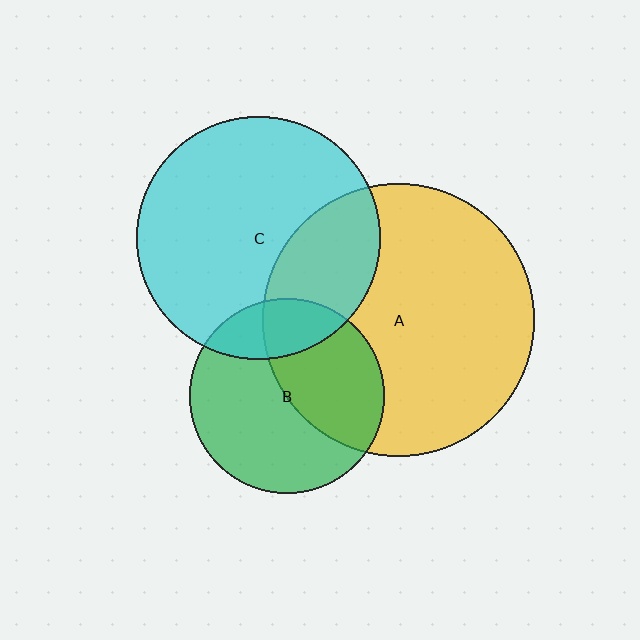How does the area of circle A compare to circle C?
Approximately 1.3 times.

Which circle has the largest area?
Circle A (yellow).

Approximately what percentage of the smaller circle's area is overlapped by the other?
Approximately 30%.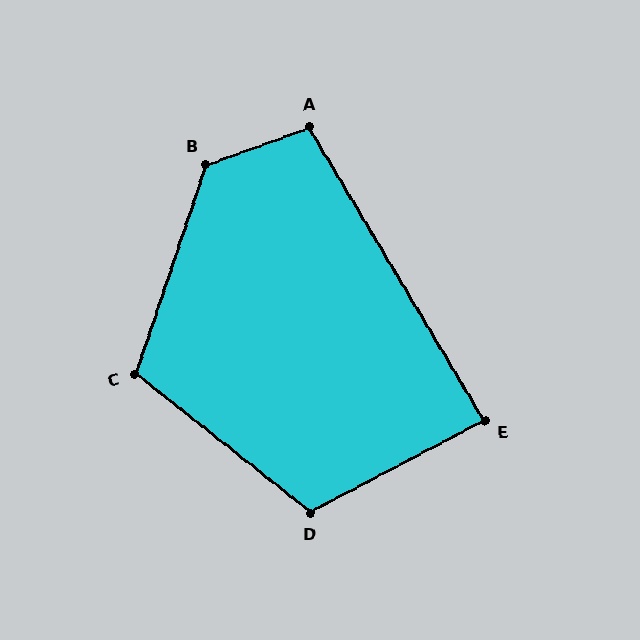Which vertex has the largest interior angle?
B, at approximately 128 degrees.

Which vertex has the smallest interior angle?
E, at approximately 87 degrees.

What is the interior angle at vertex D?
Approximately 114 degrees (obtuse).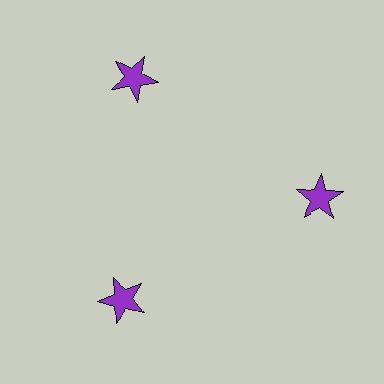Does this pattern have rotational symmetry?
Yes, this pattern has 3-fold rotational symmetry. It looks the same after rotating 120 degrees around the center.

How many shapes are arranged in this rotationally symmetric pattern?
There are 3 shapes, arranged in 3 groups of 1.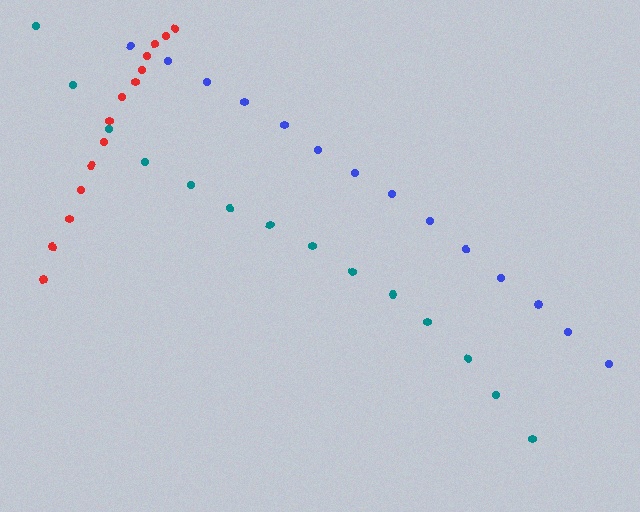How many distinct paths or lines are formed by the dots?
There are 3 distinct paths.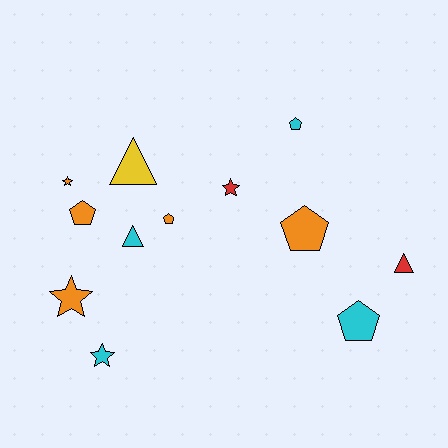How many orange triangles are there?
There are no orange triangles.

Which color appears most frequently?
Orange, with 5 objects.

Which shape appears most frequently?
Pentagon, with 5 objects.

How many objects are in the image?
There are 12 objects.